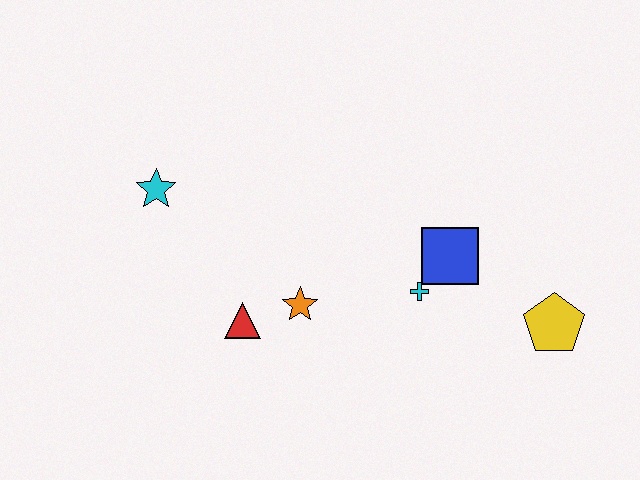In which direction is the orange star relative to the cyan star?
The orange star is to the right of the cyan star.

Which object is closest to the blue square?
The cyan cross is closest to the blue square.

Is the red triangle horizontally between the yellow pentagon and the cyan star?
Yes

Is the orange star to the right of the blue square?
No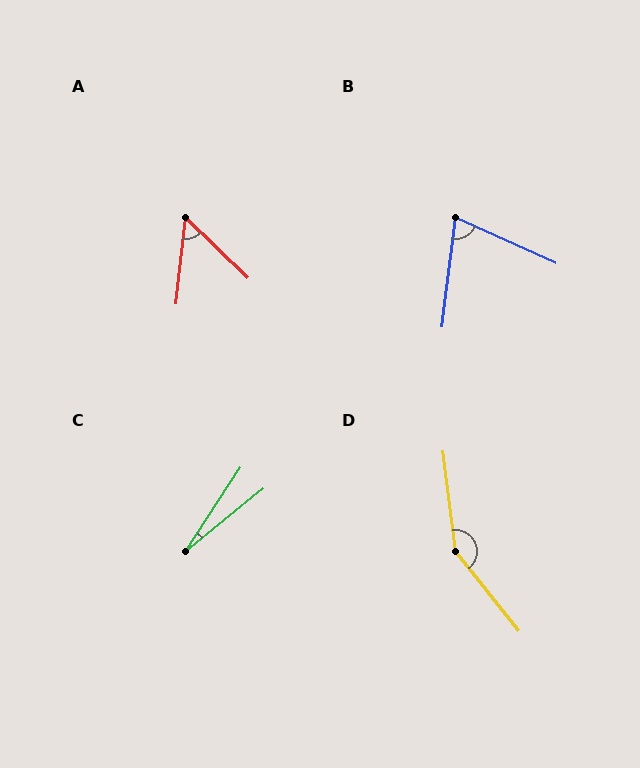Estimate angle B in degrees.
Approximately 73 degrees.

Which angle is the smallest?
C, at approximately 18 degrees.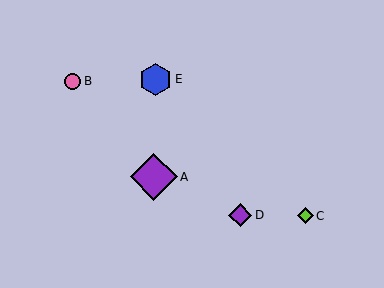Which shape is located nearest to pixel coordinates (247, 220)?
The purple diamond (labeled D) at (240, 215) is nearest to that location.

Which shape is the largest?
The purple diamond (labeled A) is the largest.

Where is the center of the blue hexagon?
The center of the blue hexagon is at (155, 79).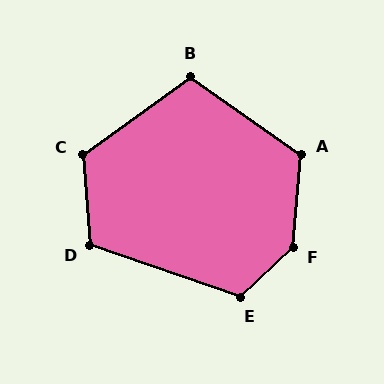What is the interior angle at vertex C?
Approximately 122 degrees (obtuse).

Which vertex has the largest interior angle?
F, at approximately 138 degrees.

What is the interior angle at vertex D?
Approximately 113 degrees (obtuse).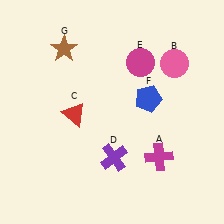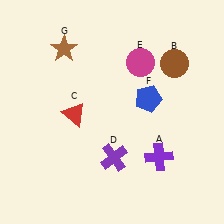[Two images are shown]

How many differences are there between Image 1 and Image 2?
There are 2 differences between the two images.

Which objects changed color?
A changed from magenta to purple. B changed from pink to brown.